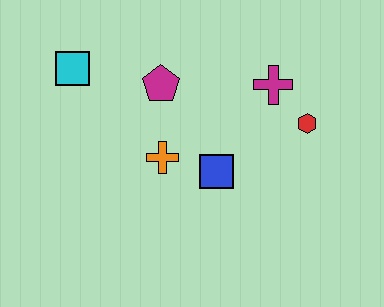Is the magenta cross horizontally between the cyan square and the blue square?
No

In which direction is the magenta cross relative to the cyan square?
The magenta cross is to the right of the cyan square.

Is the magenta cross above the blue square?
Yes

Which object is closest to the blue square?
The orange cross is closest to the blue square.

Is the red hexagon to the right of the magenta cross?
Yes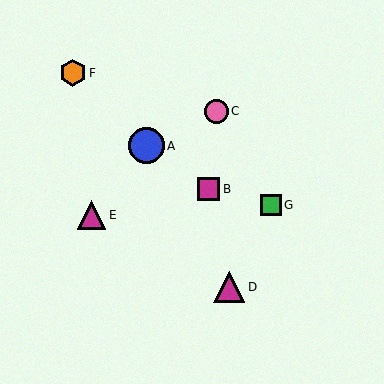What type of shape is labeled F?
Shape F is an orange hexagon.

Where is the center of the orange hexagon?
The center of the orange hexagon is at (73, 73).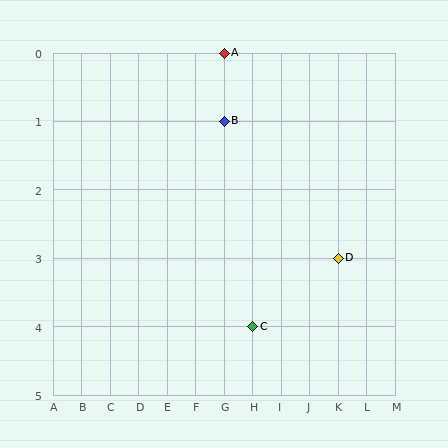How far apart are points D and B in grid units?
Points D and B are 4 columns and 2 rows apart (about 4.5 grid units diagonally).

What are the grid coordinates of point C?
Point C is at grid coordinates (H, 4).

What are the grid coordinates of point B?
Point B is at grid coordinates (G, 1).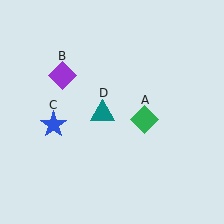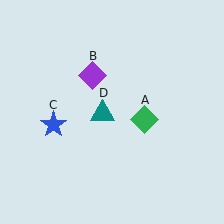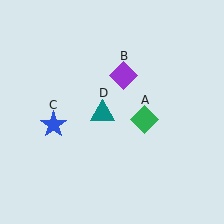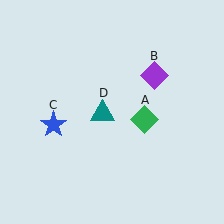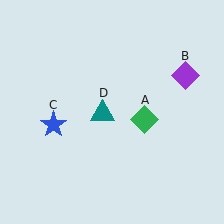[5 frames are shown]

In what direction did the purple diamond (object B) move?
The purple diamond (object B) moved right.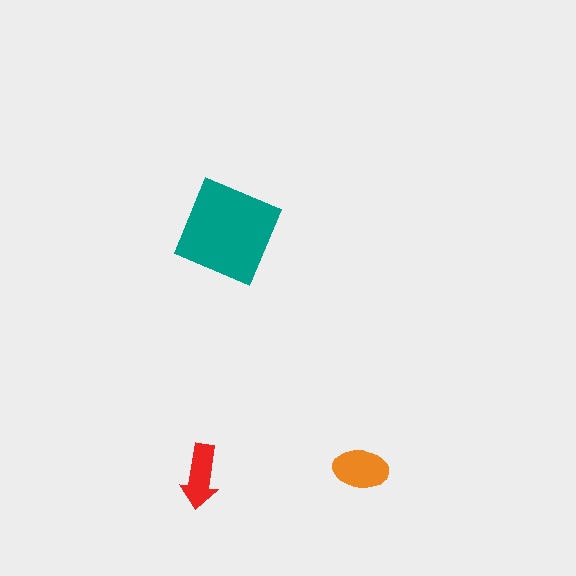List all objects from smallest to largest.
The red arrow, the orange ellipse, the teal diamond.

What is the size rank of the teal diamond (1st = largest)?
1st.